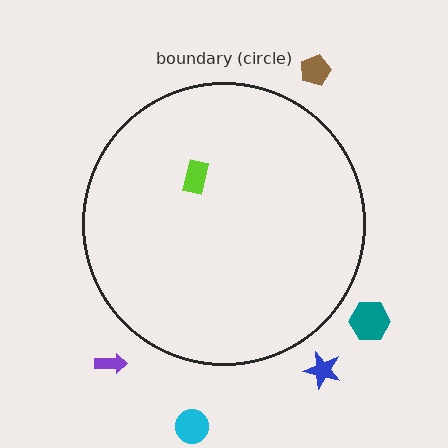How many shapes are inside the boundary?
1 inside, 5 outside.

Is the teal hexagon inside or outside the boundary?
Outside.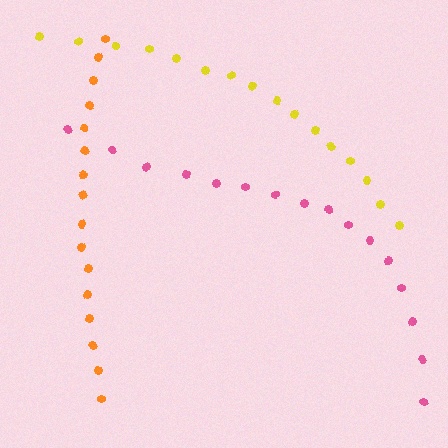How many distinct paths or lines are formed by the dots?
There are 3 distinct paths.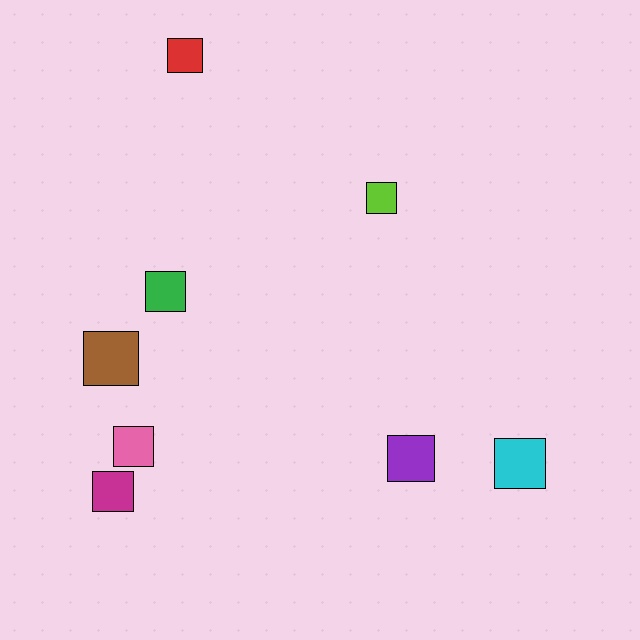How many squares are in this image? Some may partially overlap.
There are 8 squares.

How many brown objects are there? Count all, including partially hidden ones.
There is 1 brown object.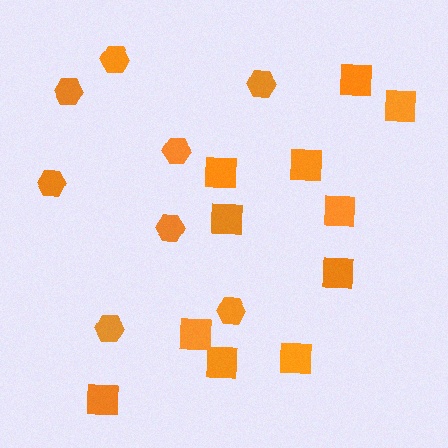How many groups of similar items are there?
There are 2 groups: one group of squares (11) and one group of hexagons (8).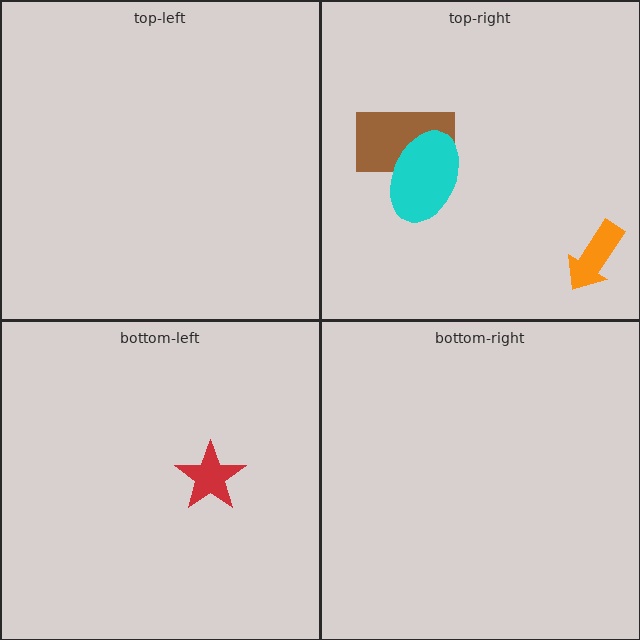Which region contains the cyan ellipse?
The top-right region.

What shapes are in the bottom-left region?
The red star.